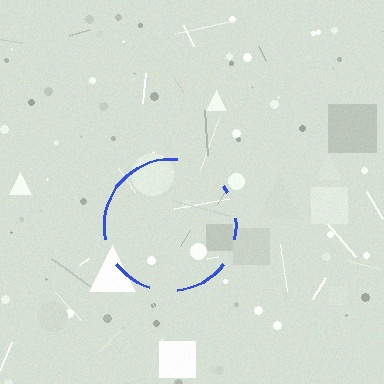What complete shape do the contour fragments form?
The contour fragments form a circle.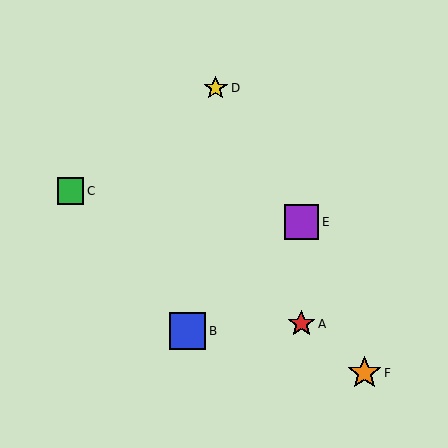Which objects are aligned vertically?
Objects A, E are aligned vertically.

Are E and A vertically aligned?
Yes, both are at x≈301.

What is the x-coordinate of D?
Object D is at x≈216.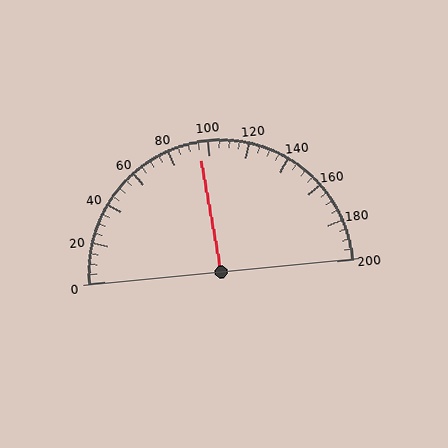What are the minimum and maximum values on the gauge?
The gauge ranges from 0 to 200.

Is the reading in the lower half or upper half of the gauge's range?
The reading is in the lower half of the range (0 to 200).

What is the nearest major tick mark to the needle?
The nearest major tick mark is 100.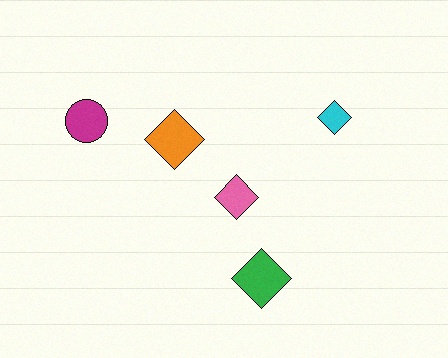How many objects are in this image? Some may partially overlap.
There are 5 objects.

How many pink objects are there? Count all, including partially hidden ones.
There is 1 pink object.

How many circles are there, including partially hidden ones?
There is 1 circle.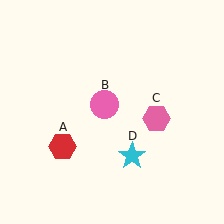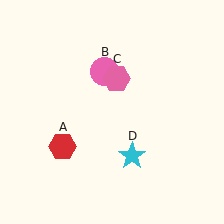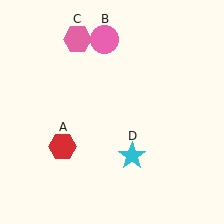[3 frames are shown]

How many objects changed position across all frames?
2 objects changed position: pink circle (object B), pink hexagon (object C).